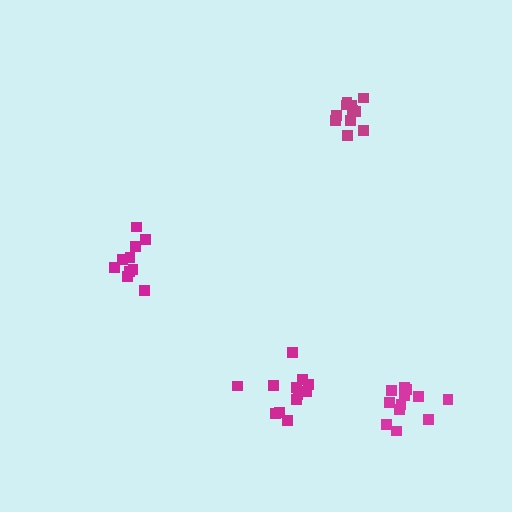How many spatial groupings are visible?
There are 4 spatial groupings.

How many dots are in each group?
Group 1: 10 dots, Group 2: 11 dots, Group 3: 12 dots, Group 4: 12 dots (45 total).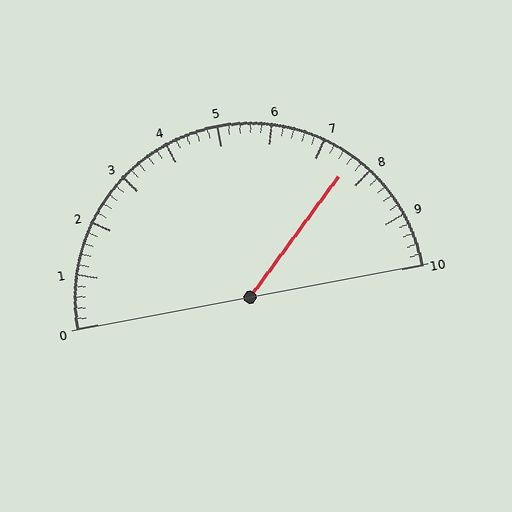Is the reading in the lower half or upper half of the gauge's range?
The reading is in the upper half of the range (0 to 10).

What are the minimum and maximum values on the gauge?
The gauge ranges from 0 to 10.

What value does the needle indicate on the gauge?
The needle indicates approximately 7.6.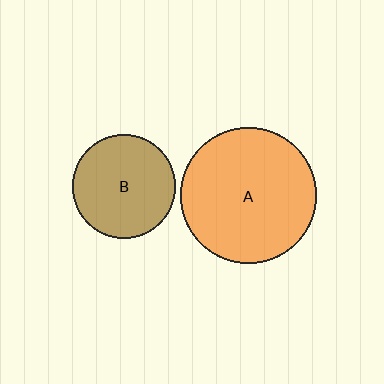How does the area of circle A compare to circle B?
Approximately 1.7 times.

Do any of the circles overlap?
No, none of the circles overlap.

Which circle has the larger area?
Circle A (orange).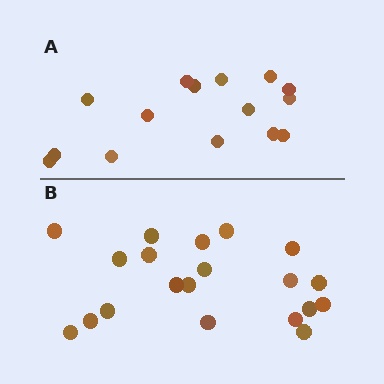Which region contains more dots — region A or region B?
Region B (the bottom region) has more dots.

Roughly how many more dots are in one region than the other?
Region B has about 5 more dots than region A.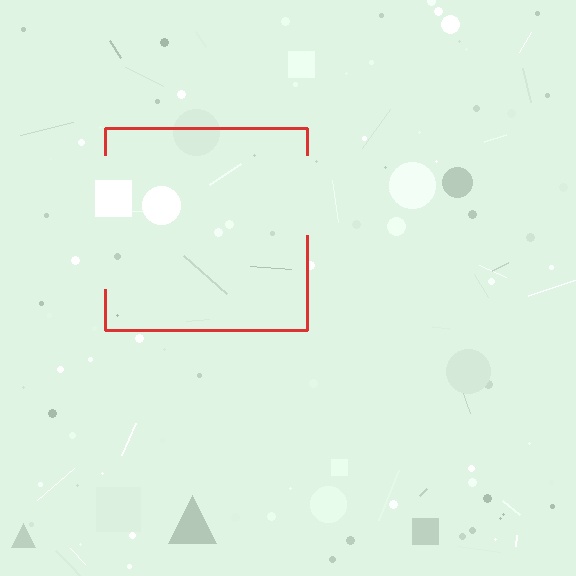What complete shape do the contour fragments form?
The contour fragments form a square.